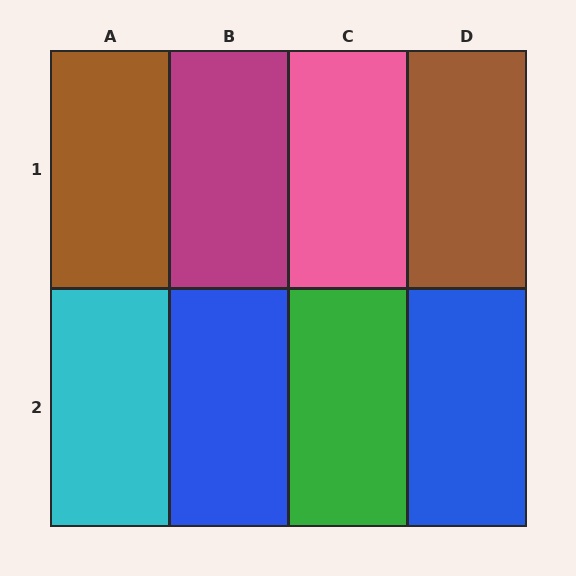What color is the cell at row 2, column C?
Green.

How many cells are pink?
1 cell is pink.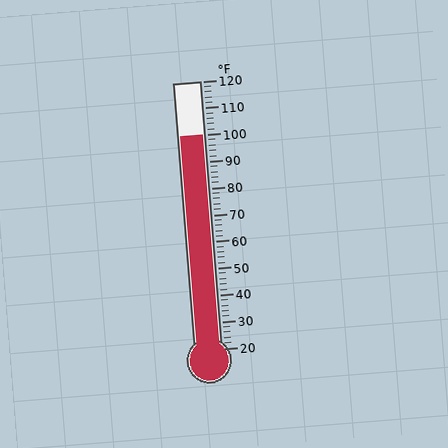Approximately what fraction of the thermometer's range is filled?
The thermometer is filled to approximately 80% of its range.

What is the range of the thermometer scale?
The thermometer scale ranges from 20°F to 120°F.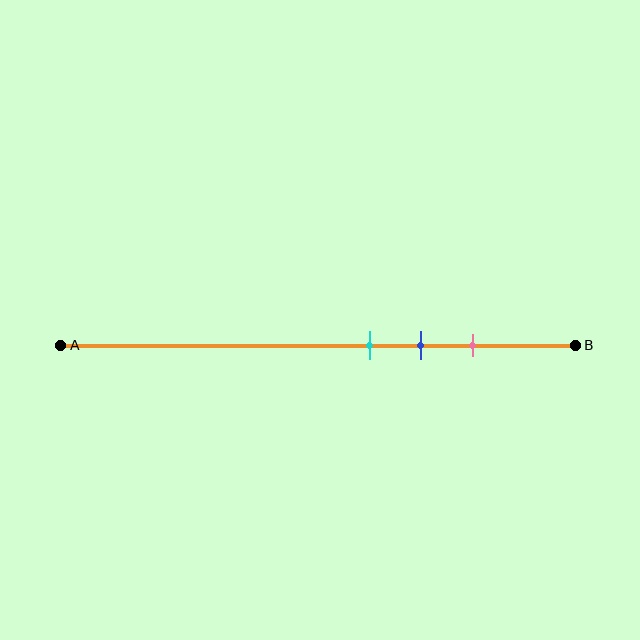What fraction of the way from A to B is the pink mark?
The pink mark is approximately 80% (0.8) of the way from A to B.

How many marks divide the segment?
There are 3 marks dividing the segment.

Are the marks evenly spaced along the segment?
Yes, the marks are approximately evenly spaced.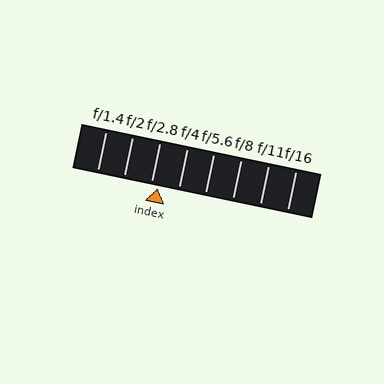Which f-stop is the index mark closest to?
The index mark is closest to f/2.8.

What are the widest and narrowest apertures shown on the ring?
The widest aperture shown is f/1.4 and the narrowest is f/16.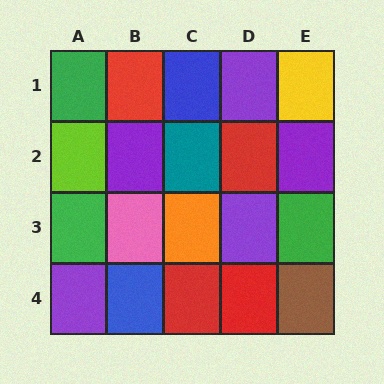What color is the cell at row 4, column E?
Brown.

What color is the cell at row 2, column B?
Purple.